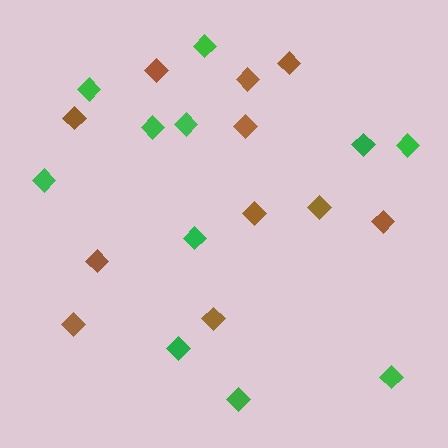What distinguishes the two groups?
There are 2 groups: one group of brown diamonds (11) and one group of green diamonds (11).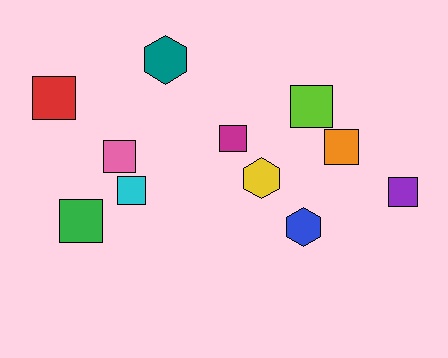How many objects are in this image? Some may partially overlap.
There are 11 objects.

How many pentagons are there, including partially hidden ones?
There are no pentagons.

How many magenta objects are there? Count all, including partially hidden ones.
There is 1 magenta object.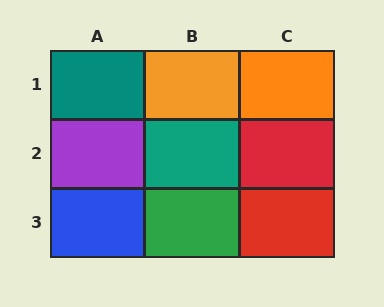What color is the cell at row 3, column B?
Green.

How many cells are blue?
1 cell is blue.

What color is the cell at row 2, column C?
Red.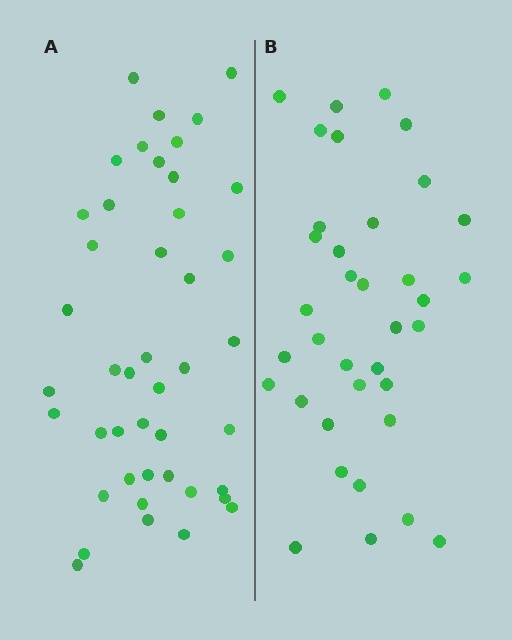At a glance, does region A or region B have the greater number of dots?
Region A (the left region) has more dots.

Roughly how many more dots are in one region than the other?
Region A has roughly 8 or so more dots than region B.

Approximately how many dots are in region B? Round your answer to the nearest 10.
About 40 dots. (The exact count is 36, which rounds to 40.)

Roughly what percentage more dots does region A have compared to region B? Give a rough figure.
About 20% more.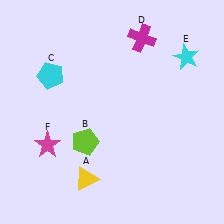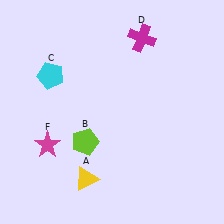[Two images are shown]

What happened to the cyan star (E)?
The cyan star (E) was removed in Image 2. It was in the top-right area of Image 1.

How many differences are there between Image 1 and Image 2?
There is 1 difference between the two images.